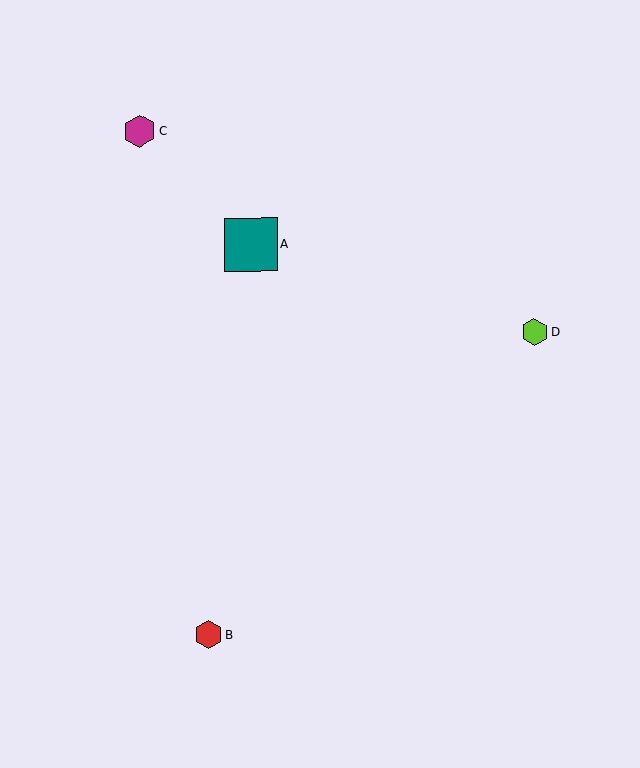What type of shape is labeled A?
Shape A is a teal square.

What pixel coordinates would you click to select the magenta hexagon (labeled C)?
Click at (140, 131) to select the magenta hexagon C.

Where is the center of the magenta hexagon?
The center of the magenta hexagon is at (140, 131).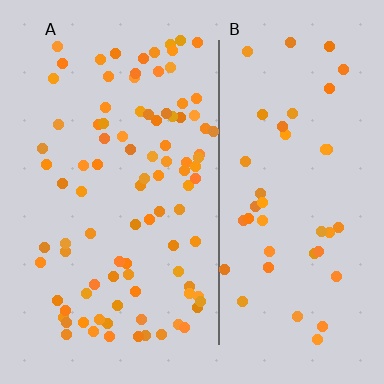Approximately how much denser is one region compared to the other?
Approximately 2.1× — region A over region B.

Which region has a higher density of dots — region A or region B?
A (the left).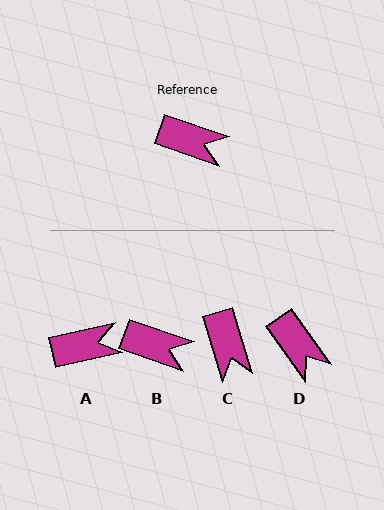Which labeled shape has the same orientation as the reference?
B.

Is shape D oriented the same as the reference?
No, it is off by about 35 degrees.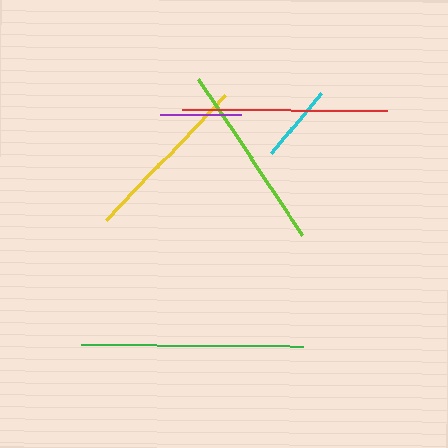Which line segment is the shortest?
The cyan line is the shortest at approximately 79 pixels.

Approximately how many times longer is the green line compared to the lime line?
The green line is approximately 1.2 times the length of the lime line.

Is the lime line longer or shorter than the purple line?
The lime line is longer than the purple line.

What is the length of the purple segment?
The purple segment is approximately 80 pixels long.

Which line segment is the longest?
The green line is the longest at approximately 222 pixels.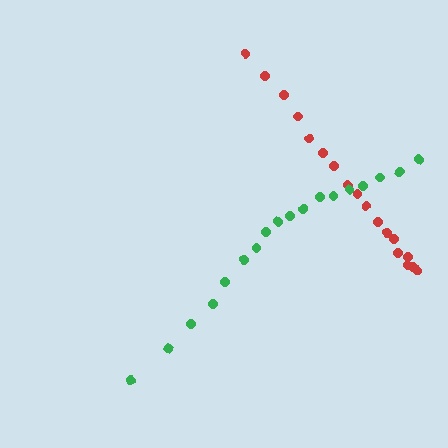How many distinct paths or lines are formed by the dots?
There are 2 distinct paths.